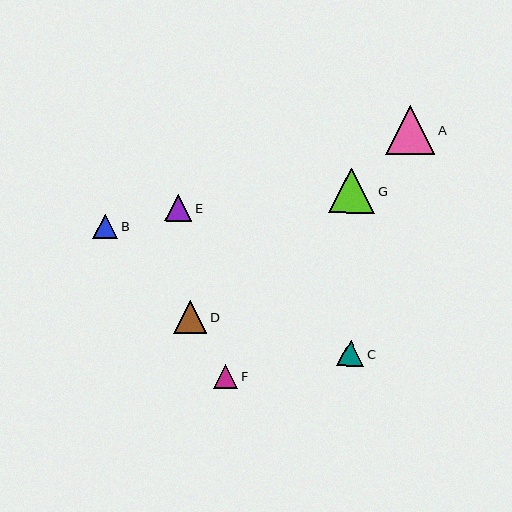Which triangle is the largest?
Triangle A is the largest with a size of approximately 49 pixels.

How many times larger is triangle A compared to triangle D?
Triangle A is approximately 1.5 times the size of triangle D.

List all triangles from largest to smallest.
From largest to smallest: A, G, D, E, C, B, F.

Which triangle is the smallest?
Triangle F is the smallest with a size of approximately 24 pixels.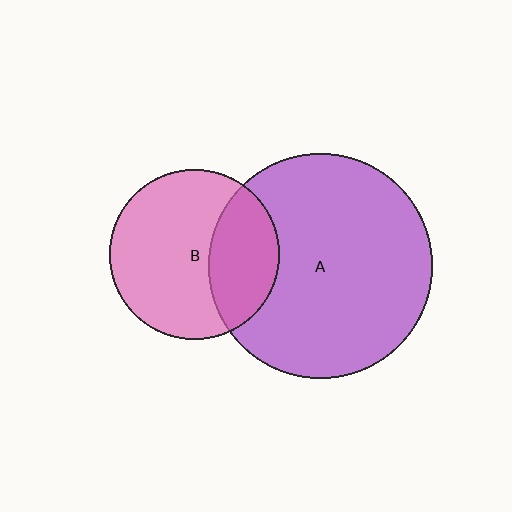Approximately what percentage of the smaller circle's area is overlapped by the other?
Approximately 30%.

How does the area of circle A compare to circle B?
Approximately 1.7 times.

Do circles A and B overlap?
Yes.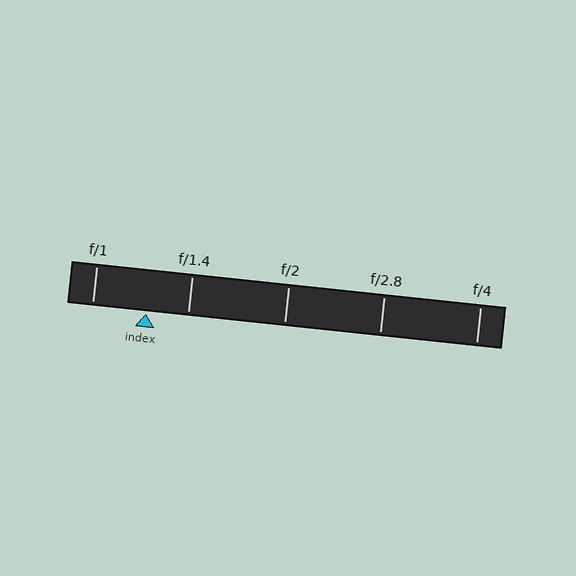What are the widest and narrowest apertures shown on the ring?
The widest aperture shown is f/1 and the narrowest is f/4.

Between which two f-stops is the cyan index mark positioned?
The index mark is between f/1 and f/1.4.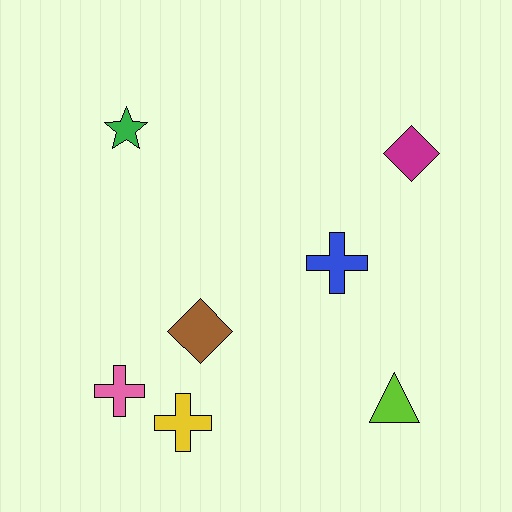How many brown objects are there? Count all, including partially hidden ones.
There is 1 brown object.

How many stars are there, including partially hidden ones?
There is 1 star.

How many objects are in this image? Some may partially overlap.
There are 7 objects.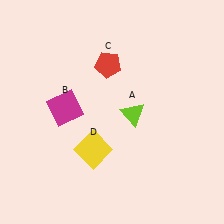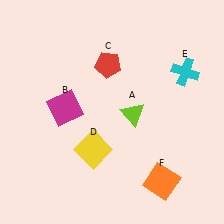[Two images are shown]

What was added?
A cyan cross (E), an orange square (F) were added in Image 2.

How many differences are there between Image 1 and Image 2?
There are 2 differences between the two images.